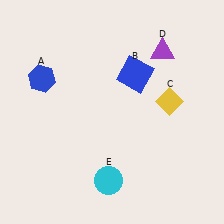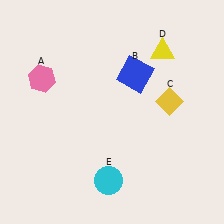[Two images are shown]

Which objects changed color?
A changed from blue to pink. D changed from purple to yellow.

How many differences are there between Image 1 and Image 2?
There are 2 differences between the two images.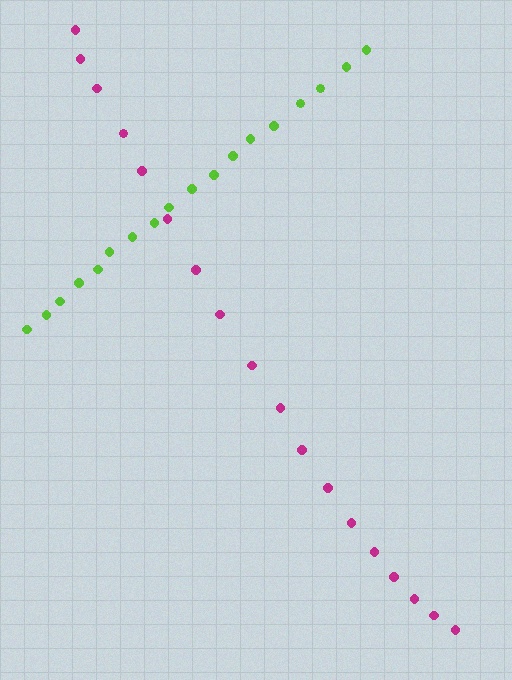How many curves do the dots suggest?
There are 2 distinct paths.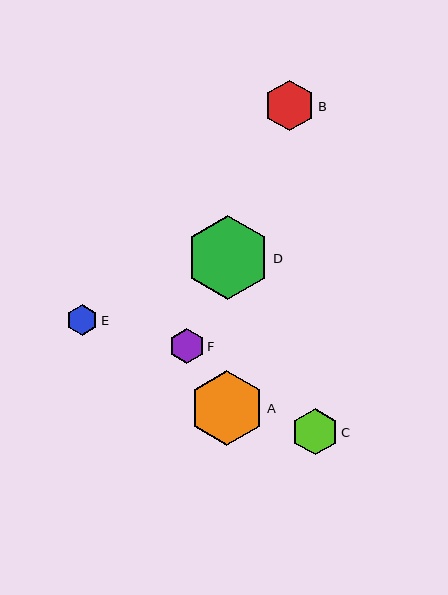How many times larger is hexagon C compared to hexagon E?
Hexagon C is approximately 1.5 times the size of hexagon E.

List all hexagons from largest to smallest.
From largest to smallest: D, A, B, C, F, E.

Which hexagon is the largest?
Hexagon D is the largest with a size of approximately 84 pixels.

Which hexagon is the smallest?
Hexagon E is the smallest with a size of approximately 31 pixels.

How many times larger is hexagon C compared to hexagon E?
Hexagon C is approximately 1.5 times the size of hexagon E.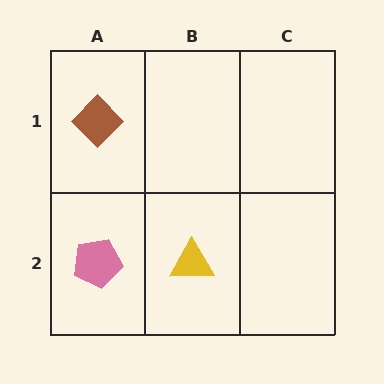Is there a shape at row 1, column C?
No, that cell is empty.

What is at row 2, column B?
A yellow triangle.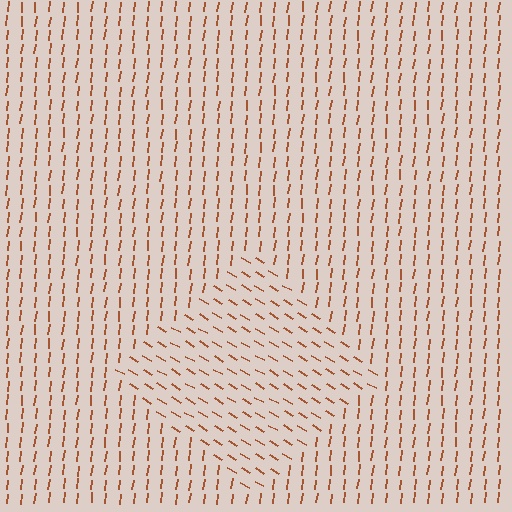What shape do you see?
I see a diamond.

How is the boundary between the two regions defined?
The boundary is defined purely by a change in line orientation (approximately 66 degrees difference). All lines are the same color and thickness.